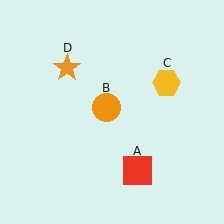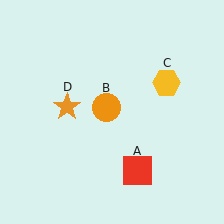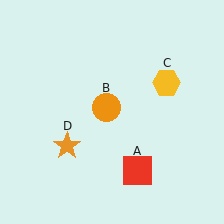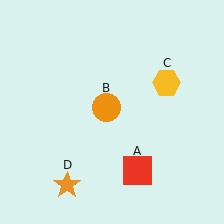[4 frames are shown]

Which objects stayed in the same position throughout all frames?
Red square (object A) and orange circle (object B) and yellow hexagon (object C) remained stationary.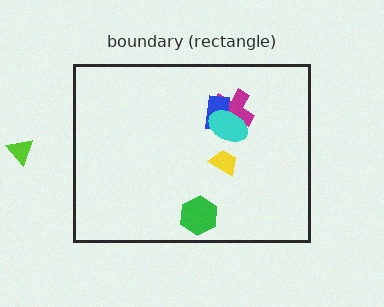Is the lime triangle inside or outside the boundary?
Outside.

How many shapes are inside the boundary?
5 inside, 1 outside.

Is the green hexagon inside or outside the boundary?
Inside.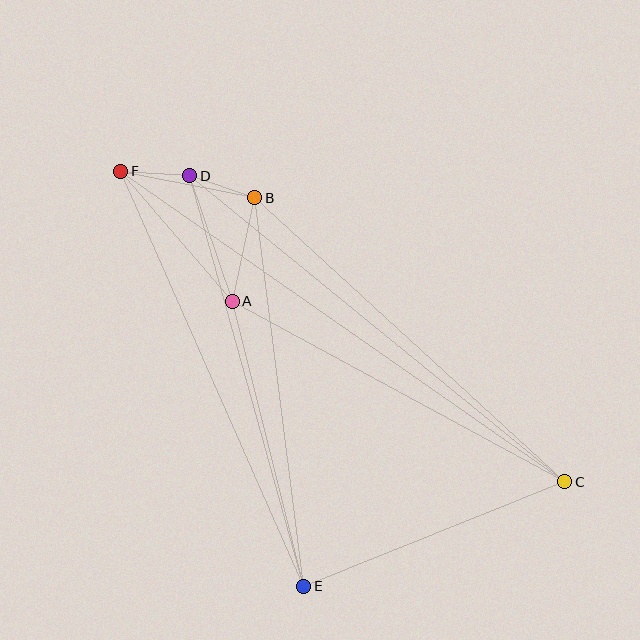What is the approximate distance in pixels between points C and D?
The distance between C and D is approximately 484 pixels.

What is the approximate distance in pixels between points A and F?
The distance between A and F is approximately 171 pixels.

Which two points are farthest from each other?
Points C and F are farthest from each other.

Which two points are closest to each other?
Points B and D are closest to each other.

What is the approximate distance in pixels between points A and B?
The distance between A and B is approximately 106 pixels.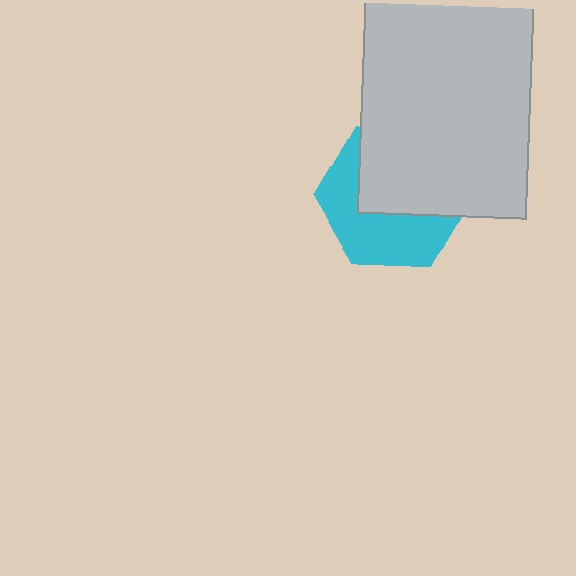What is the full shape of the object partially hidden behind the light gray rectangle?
The partially hidden object is a cyan hexagon.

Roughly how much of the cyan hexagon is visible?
About half of it is visible (roughly 47%).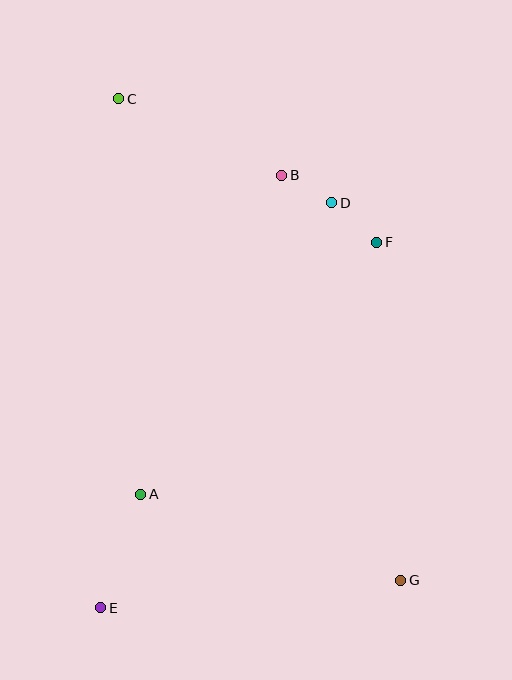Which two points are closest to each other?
Points B and D are closest to each other.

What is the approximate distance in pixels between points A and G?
The distance between A and G is approximately 274 pixels.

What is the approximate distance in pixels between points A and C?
The distance between A and C is approximately 396 pixels.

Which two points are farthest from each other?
Points C and G are farthest from each other.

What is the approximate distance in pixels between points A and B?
The distance between A and B is approximately 349 pixels.